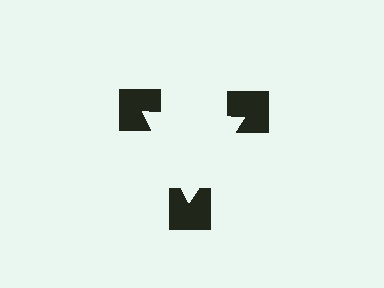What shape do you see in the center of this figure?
An illusory triangle — its edges are inferred from the aligned wedge cuts in the notched squares, not physically drawn.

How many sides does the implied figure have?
3 sides.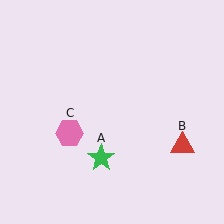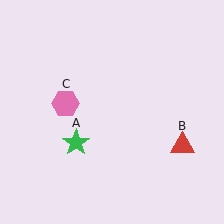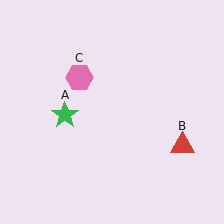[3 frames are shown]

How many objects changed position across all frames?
2 objects changed position: green star (object A), pink hexagon (object C).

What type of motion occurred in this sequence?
The green star (object A), pink hexagon (object C) rotated clockwise around the center of the scene.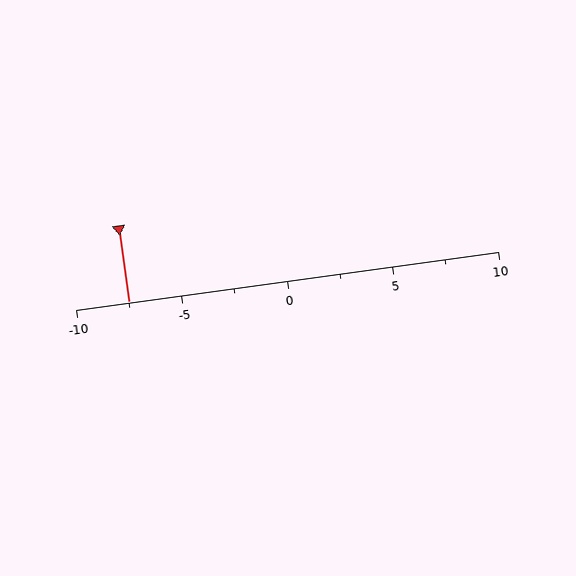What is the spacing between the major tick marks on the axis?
The major ticks are spaced 5 apart.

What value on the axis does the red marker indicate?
The marker indicates approximately -7.5.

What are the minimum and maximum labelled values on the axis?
The axis runs from -10 to 10.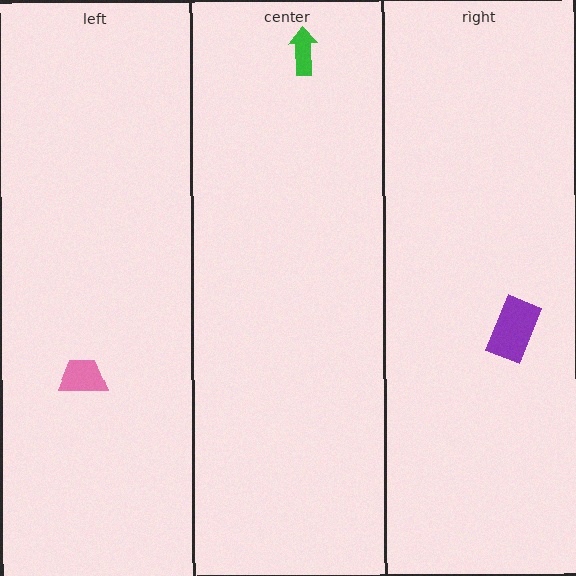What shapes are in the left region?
The pink trapezoid.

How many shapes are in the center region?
1.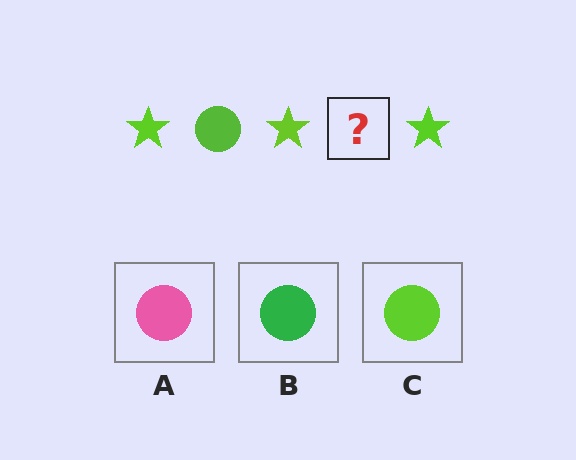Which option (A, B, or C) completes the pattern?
C.